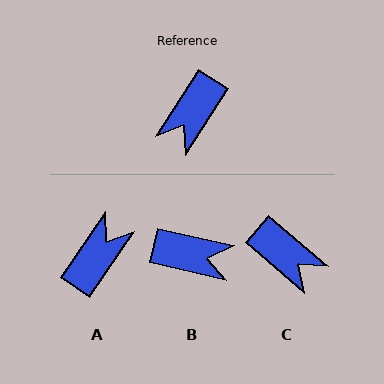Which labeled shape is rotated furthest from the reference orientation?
A, about 178 degrees away.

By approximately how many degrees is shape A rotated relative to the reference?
Approximately 178 degrees counter-clockwise.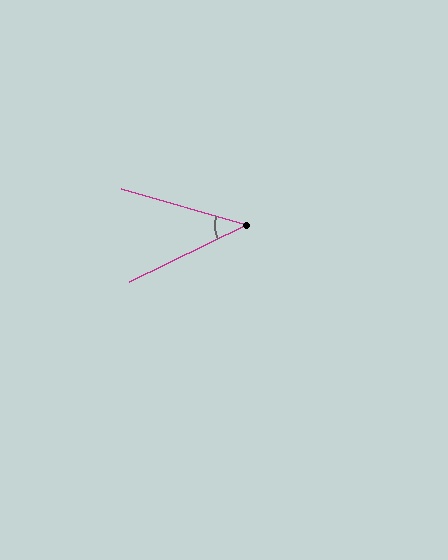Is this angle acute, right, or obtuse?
It is acute.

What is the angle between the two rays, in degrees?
Approximately 42 degrees.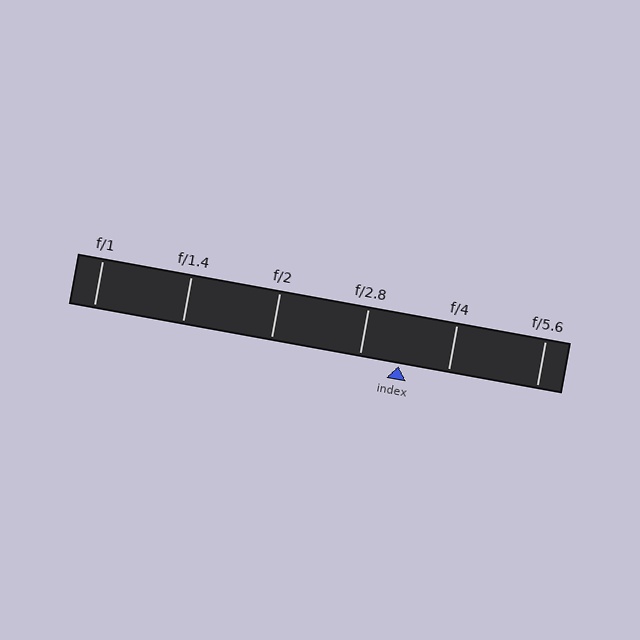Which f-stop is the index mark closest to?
The index mark is closest to f/2.8.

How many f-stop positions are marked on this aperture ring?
There are 6 f-stop positions marked.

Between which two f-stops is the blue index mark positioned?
The index mark is between f/2.8 and f/4.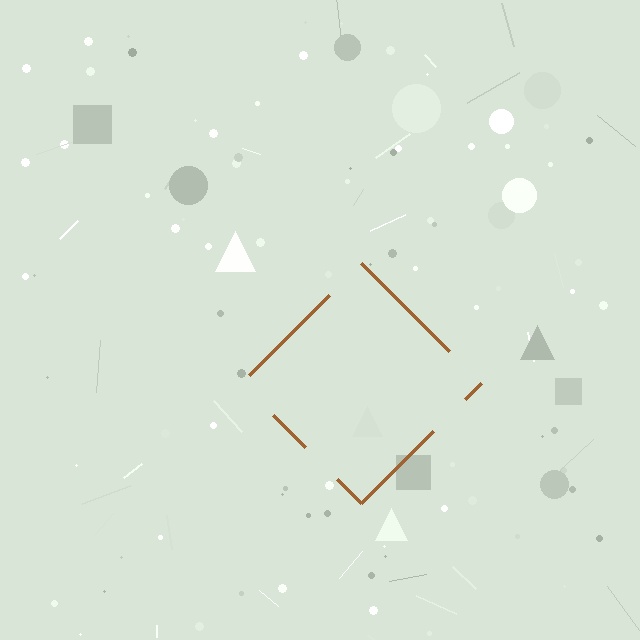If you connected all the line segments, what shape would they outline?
They would outline a diamond.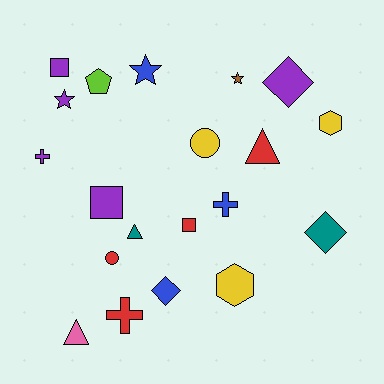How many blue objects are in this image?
There are 3 blue objects.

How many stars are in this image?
There are 3 stars.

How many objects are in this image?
There are 20 objects.